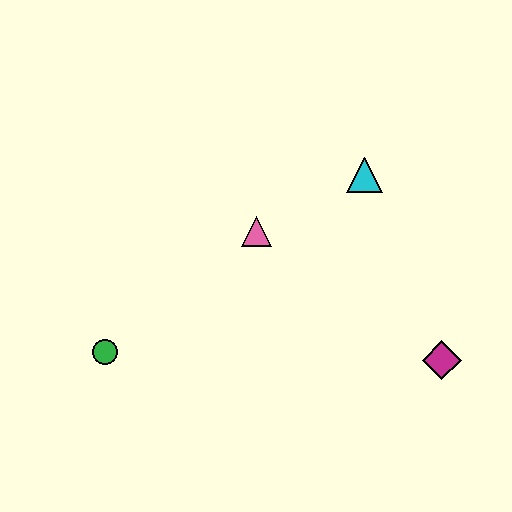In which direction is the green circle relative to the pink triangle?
The green circle is to the left of the pink triangle.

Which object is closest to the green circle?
The pink triangle is closest to the green circle.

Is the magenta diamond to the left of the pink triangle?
No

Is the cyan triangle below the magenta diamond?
No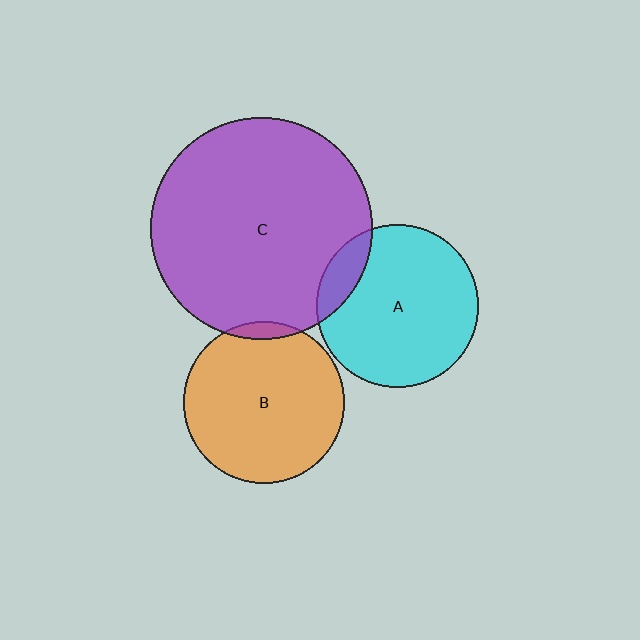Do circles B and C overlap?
Yes.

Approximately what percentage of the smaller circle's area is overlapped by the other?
Approximately 5%.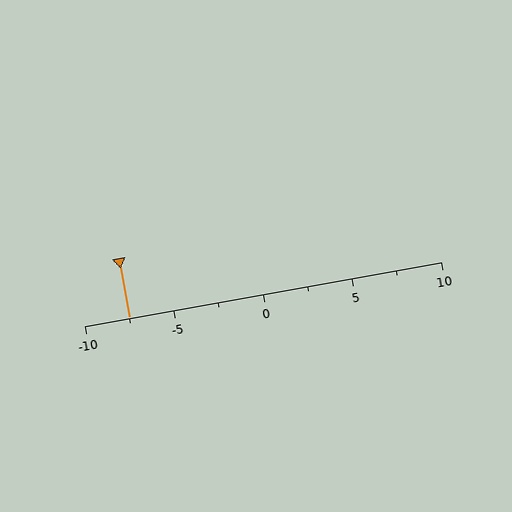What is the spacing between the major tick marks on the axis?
The major ticks are spaced 5 apart.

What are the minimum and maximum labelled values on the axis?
The axis runs from -10 to 10.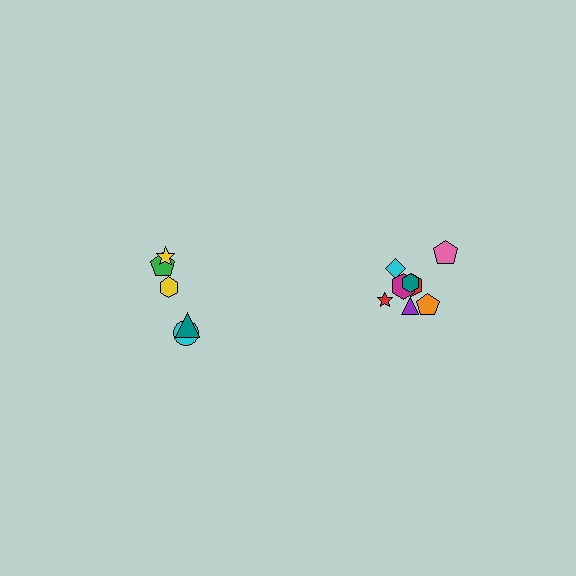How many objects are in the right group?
There are 8 objects.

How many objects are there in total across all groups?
There are 13 objects.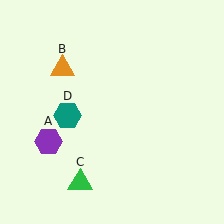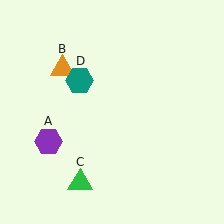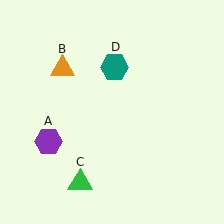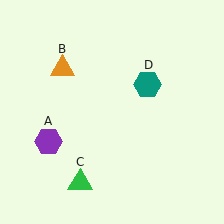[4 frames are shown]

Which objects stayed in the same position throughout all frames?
Purple hexagon (object A) and orange triangle (object B) and green triangle (object C) remained stationary.